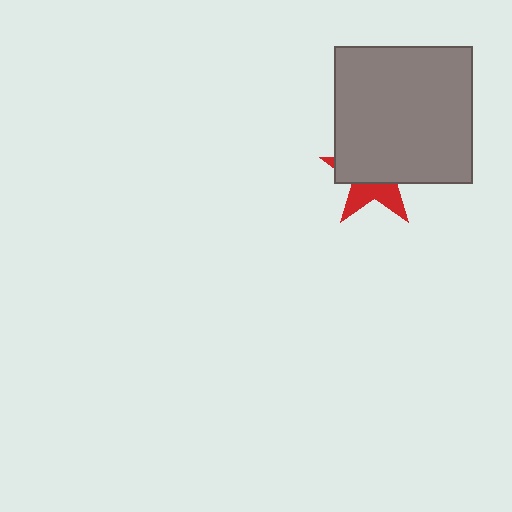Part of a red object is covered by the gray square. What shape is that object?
It is a star.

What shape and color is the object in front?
The object in front is a gray square.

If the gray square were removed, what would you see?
You would see the complete red star.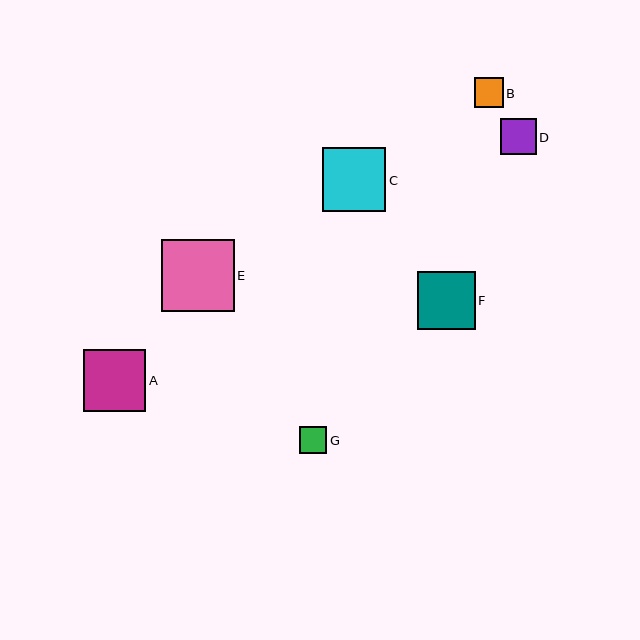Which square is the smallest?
Square G is the smallest with a size of approximately 27 pixels.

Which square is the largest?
Square E is the largest with a size of approximately 73 pixels.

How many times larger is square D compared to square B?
Square D is approximately 1.2 times the size of square B.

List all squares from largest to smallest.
From largest to smallest: E, C, A, F, D, B, G.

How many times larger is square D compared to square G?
Square D is approximately 1.3 times the size of square G.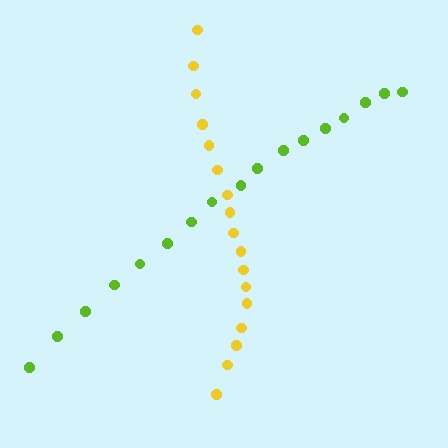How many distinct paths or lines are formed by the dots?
There are 2 distinct paths.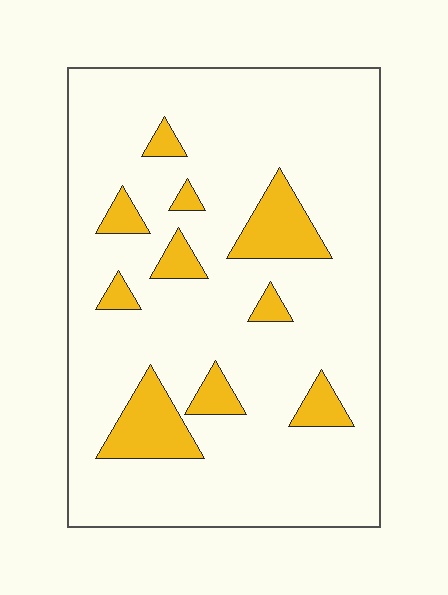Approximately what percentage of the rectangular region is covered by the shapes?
Approximately 15%.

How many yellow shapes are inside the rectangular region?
10.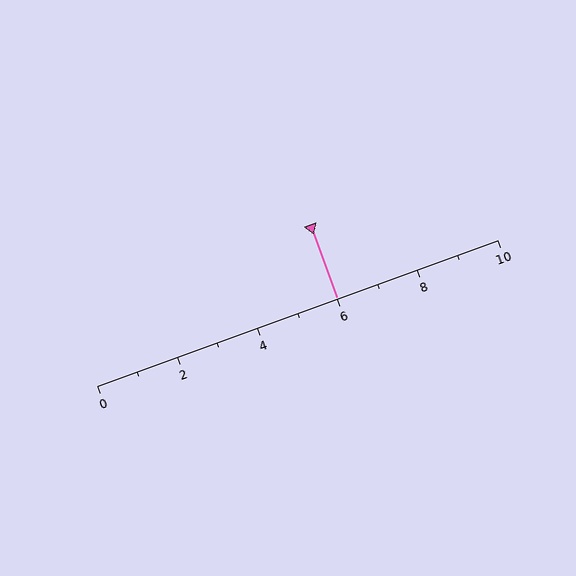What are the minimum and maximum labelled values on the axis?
The axis runs from 0 to 10.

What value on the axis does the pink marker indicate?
The marker indicates approximately 6.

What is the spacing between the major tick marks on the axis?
The major ticks are spaced 2 apart.